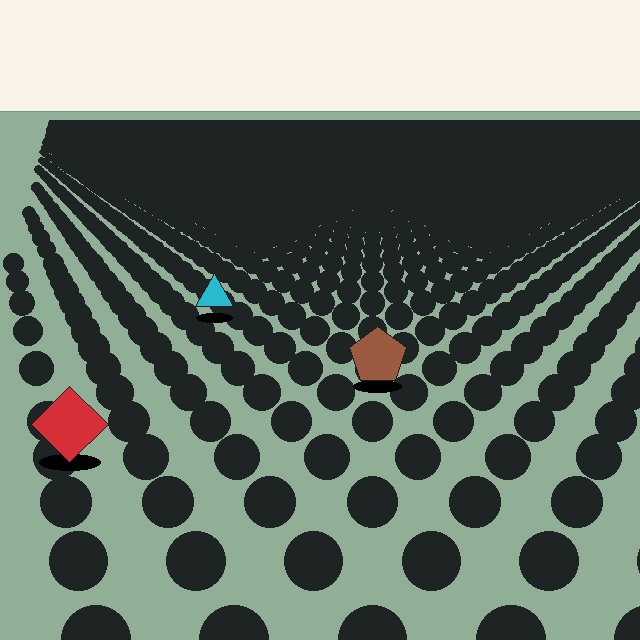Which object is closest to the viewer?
The red diamond is closest. The texture marks near it are larger and more spread out.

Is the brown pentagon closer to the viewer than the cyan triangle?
Yes. The brown pentagon is closer — you can tell from the texture gradient: the ground texture is coarser near it.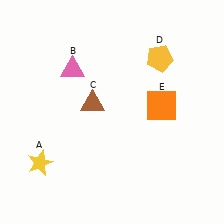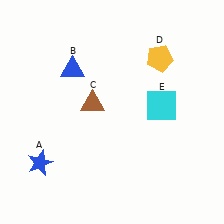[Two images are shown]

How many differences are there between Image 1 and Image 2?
There are 3 differences between the two images.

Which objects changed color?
A changed from yellow to blue. B changed from pink to blue. E changed from orange to cyan.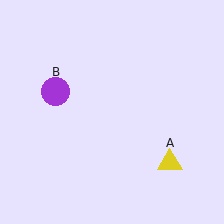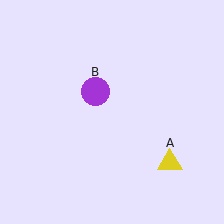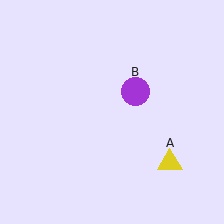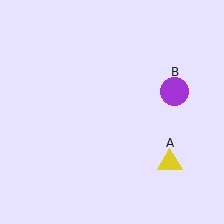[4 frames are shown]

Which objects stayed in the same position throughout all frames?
Yellow triangle (object A) remained stationary.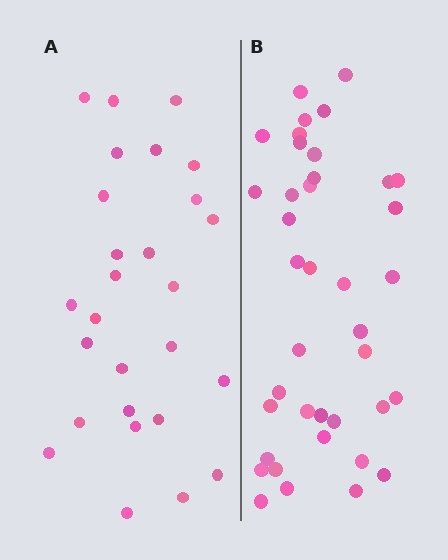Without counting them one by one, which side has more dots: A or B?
Region B (the right region) has more dots.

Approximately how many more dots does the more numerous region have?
Region B has roughly 12 or so more dots than region A.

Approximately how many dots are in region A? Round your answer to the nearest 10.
About 30 dots. (The exact count is 27, which rounds to 30.)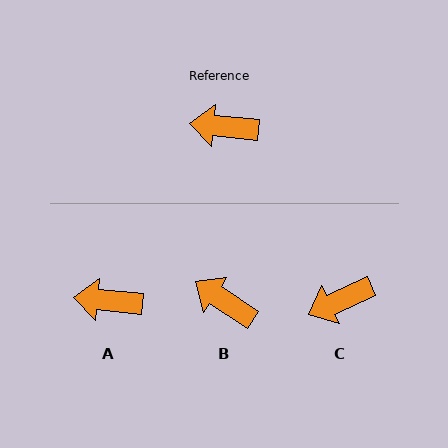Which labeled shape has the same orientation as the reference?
A.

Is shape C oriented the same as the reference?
No, it is off by about 30 degrees.